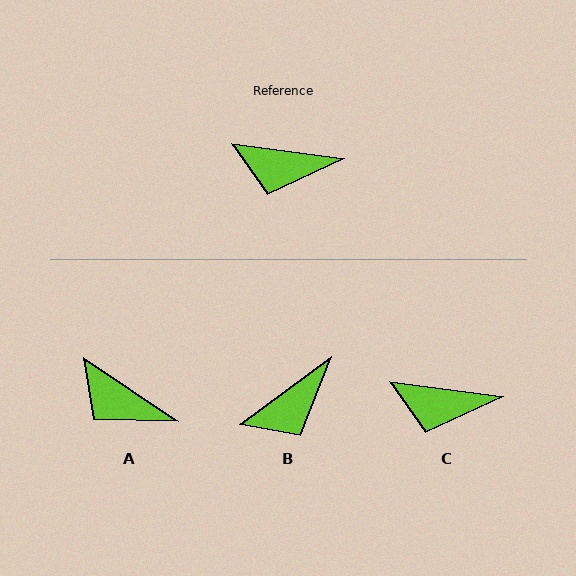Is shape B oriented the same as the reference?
No, it is off by about 44 degrees.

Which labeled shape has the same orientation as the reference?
C.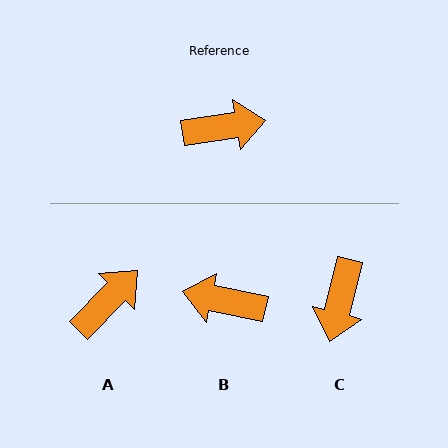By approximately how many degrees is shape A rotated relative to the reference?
Approximately 36 degrees counter-clockwise.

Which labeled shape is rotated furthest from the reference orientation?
B, about 160 degrees away.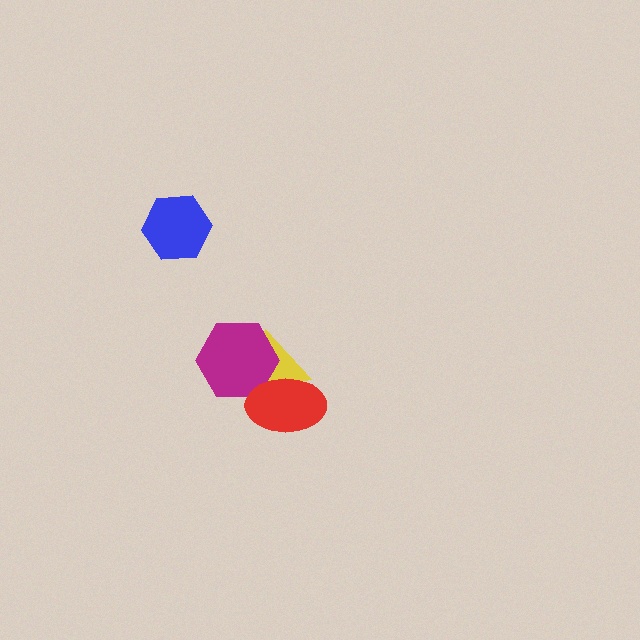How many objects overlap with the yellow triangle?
2 objects overlap with the yellow triangle.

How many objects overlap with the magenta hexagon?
2 objects overlap with the magenta hexagon.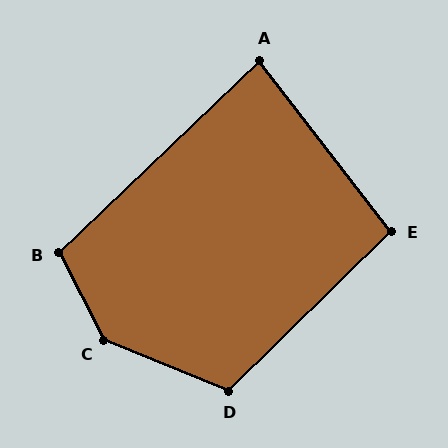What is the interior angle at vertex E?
Approximately 97 degrees (obtuse).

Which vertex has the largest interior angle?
C, at approximately 139 degrees.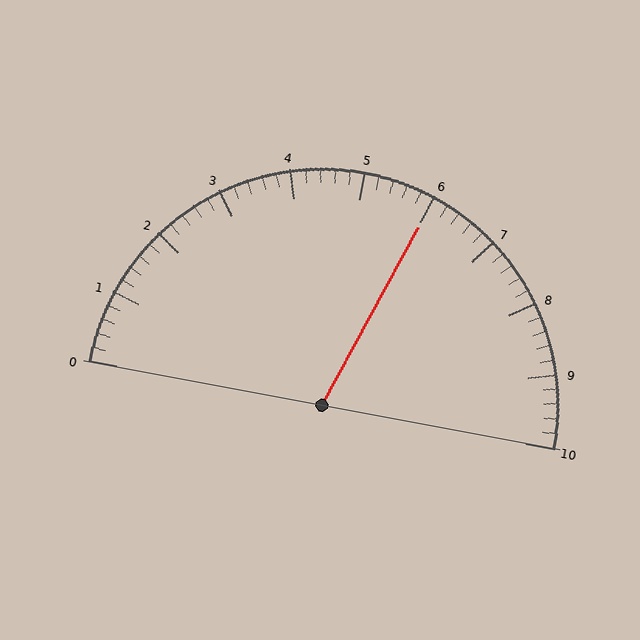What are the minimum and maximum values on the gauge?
The gauge ranges from 0 to 10.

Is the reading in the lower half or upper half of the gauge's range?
The reading is in the upper half of the range (0 to 10).